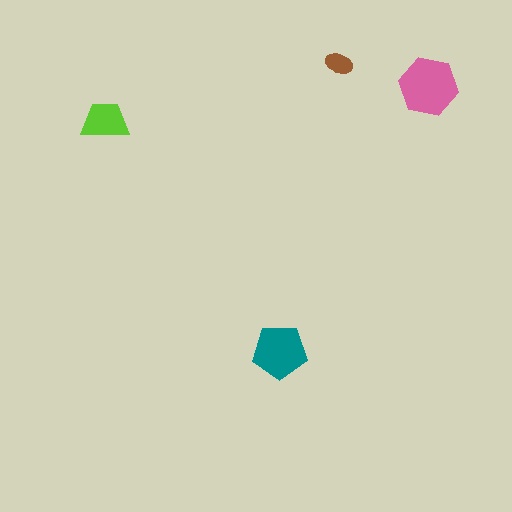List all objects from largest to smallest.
The pink hexagon, the teal pentagon, the lime trapezoid, the brown ellipse.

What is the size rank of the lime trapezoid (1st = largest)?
3rd.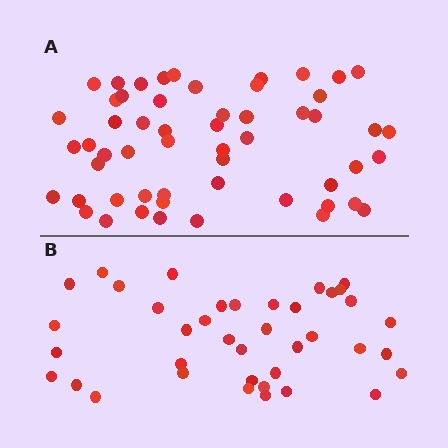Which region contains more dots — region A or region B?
Region A (the top region) has more dots.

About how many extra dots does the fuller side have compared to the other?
Region A has approximately 15 more dots than region B.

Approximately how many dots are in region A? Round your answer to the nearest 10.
About 60 dots. (The exact count is 55, which rounds to 60.)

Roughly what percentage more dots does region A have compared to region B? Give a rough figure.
About 40% more.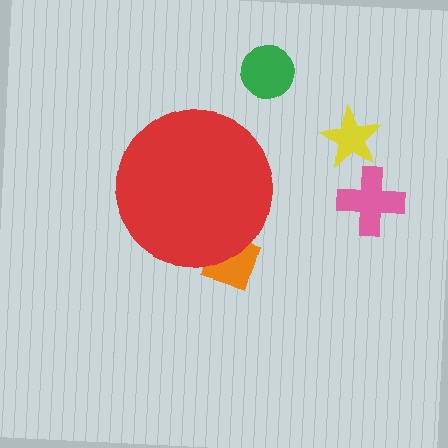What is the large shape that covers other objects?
A red circle.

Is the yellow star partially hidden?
No, the yellow star is fully visible.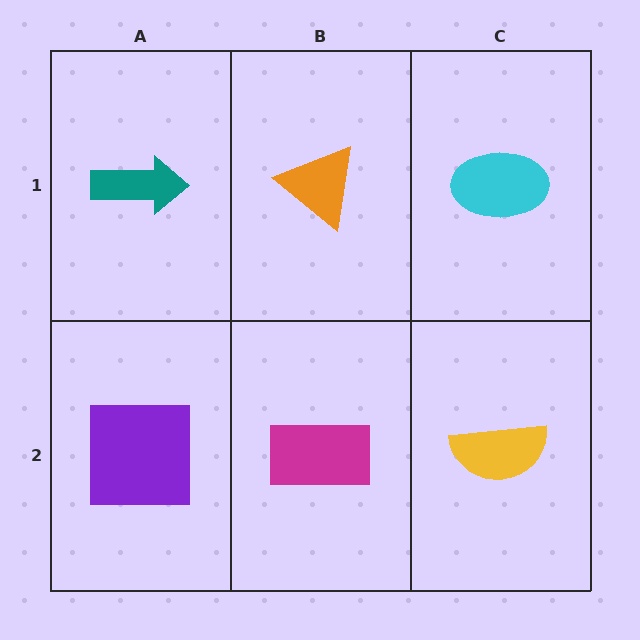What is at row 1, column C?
A cyan ellipse.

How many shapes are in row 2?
3 shapes.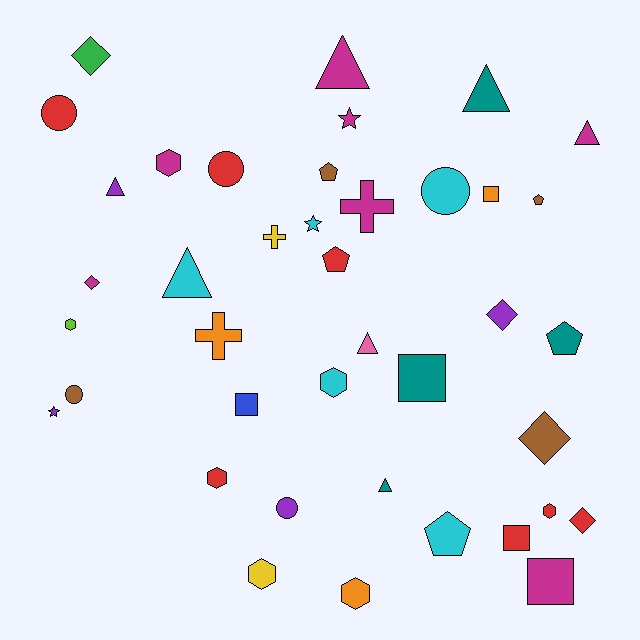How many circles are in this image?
There are 5 circles.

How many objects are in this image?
There are 40 objects.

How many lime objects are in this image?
There is 1 lime object.